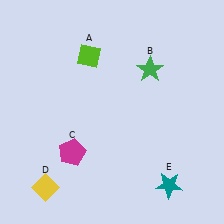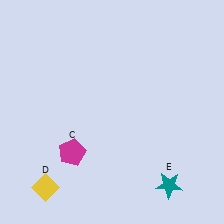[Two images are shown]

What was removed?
The lime diamond (A), the green star (B) were removed in Image 2.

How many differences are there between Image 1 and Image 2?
There are 2 differences between the two images.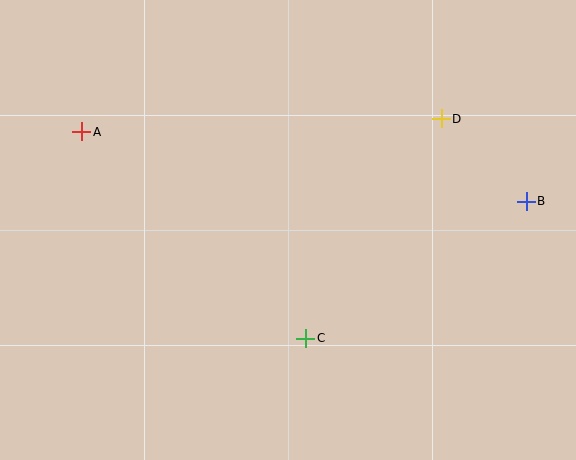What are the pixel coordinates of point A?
Point A is at (82, 132).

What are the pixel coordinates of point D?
Point D is at (441, 119).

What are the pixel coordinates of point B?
Point B is at (526, 202).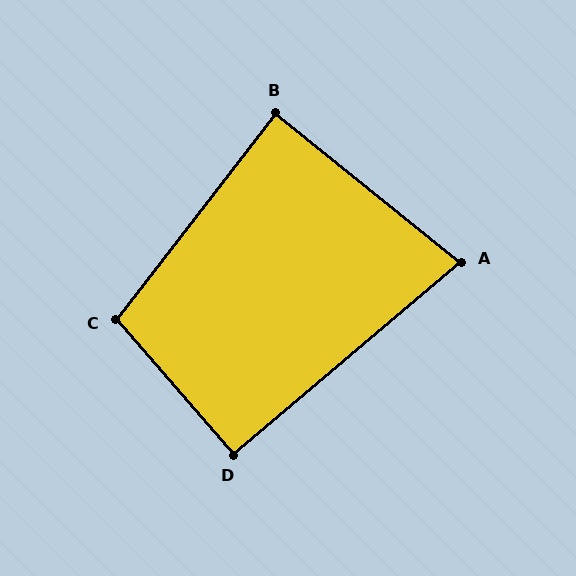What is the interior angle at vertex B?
Approximately 89 degrees (approximately right).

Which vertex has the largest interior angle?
C, at approximately 101 degrees.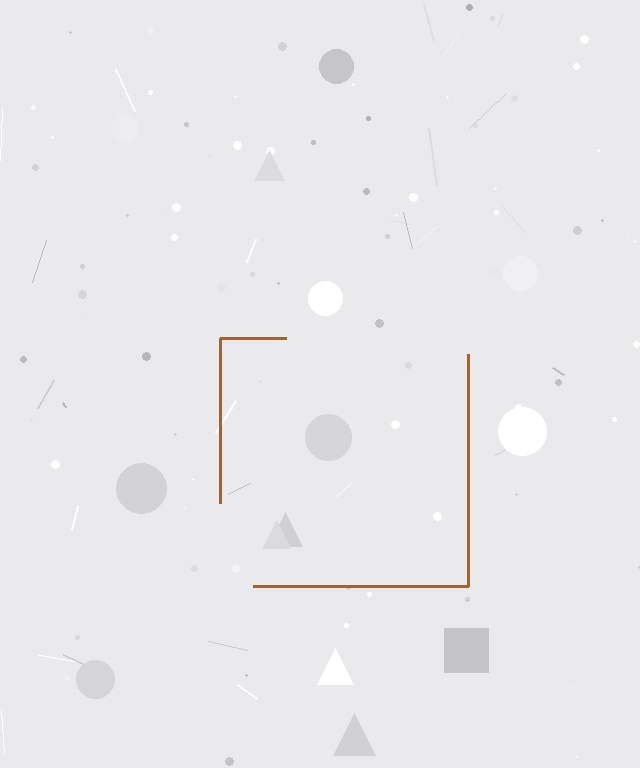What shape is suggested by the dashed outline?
The dashed outline suggests a square.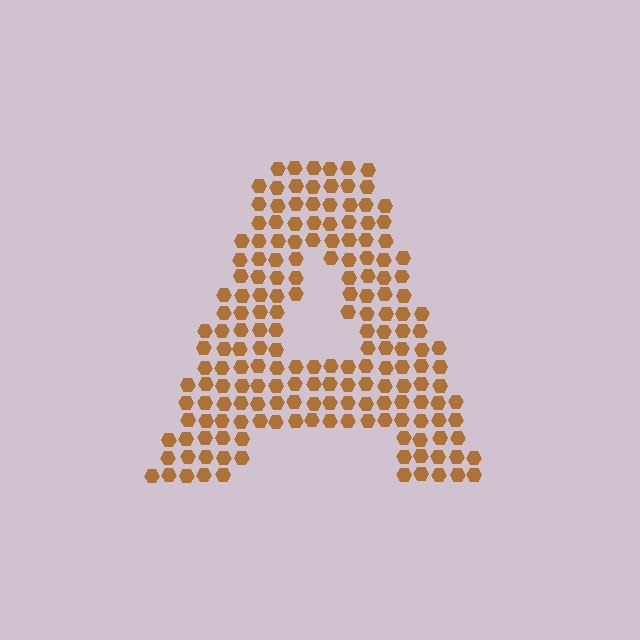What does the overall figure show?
The overall figure shows the letter A.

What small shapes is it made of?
It is made of small hexagons.